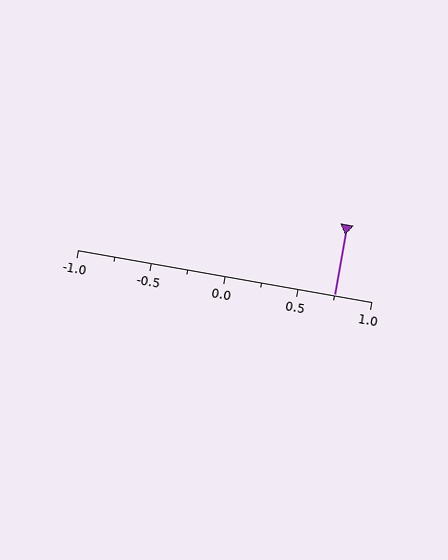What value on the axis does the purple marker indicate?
The marker indicates approximately 0.75.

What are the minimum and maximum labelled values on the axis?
The axis runs from -1.0 to 1.0.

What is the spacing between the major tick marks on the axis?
The major ticks are spaced 0.5 apart.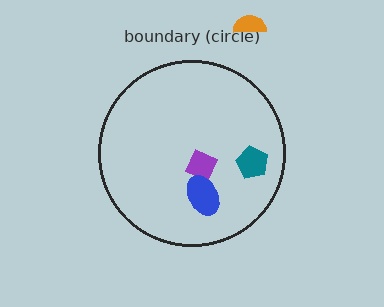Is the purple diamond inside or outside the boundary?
Inside.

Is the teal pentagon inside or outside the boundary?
Inside.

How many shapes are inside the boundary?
3 inside, 1 outside.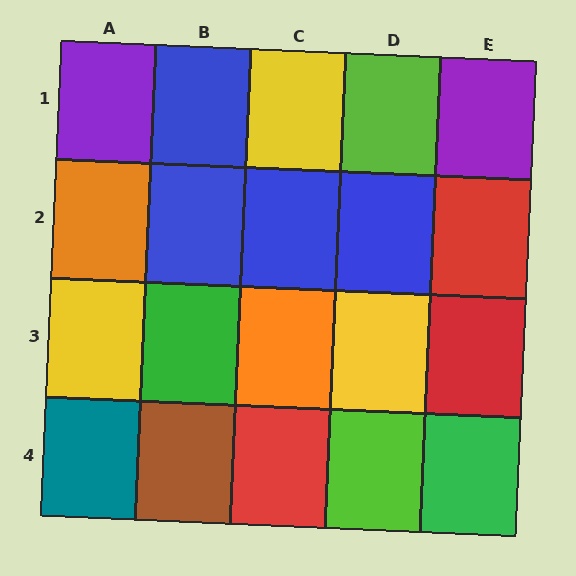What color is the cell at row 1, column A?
Purple.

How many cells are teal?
1 cell is teal.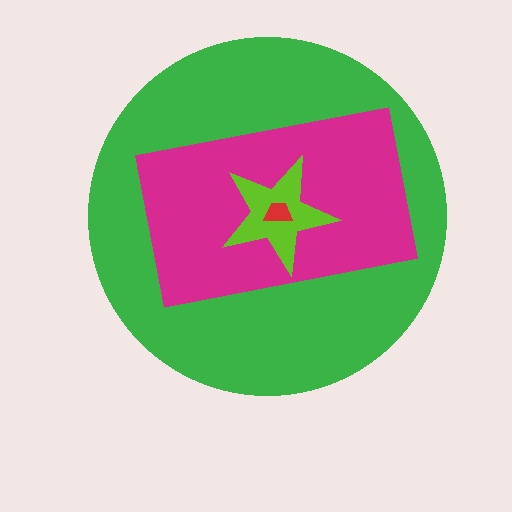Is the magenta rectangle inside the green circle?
Yes.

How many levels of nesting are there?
4.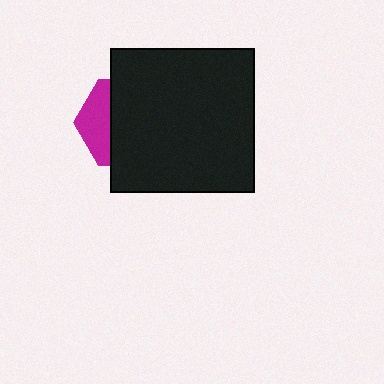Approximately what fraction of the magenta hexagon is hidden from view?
Roughly 68% of the magenta hexagon is hidden behind the black square.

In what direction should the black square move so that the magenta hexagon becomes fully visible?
The black square should move right. That is the shortest direction to clear the overlap and leave the magenta hexagon fully visible.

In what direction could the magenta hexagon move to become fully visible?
The magenta hexagon could move left. That would shift it out from behind the black square entirely.